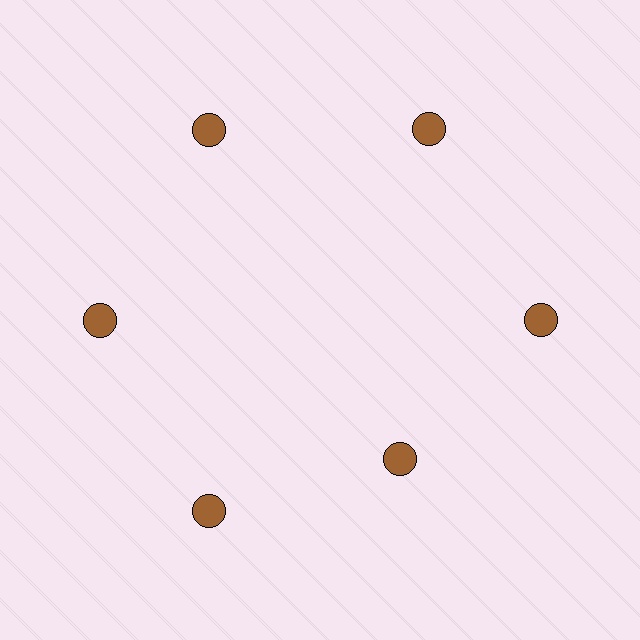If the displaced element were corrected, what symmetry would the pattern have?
It would have 6-fold rotational symmetry — the pattern would map onto itself every 60 degrees.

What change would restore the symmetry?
The symmetry would be restored by moving it outward, back onto the ring so that all 6 circles sit at equal angles and equal distance from the center.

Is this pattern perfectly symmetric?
No. The 6 brown circles are arranged in a ring, but one element near the 5 o'clock position is pulled inward toward the center, breaking the 6-fold rotational symmetry.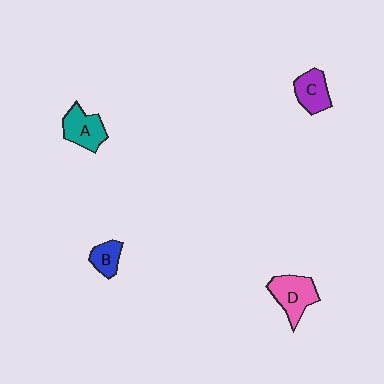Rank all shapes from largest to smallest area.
From largest to smallest: D (pink), A (teal), C (purple), B (blue).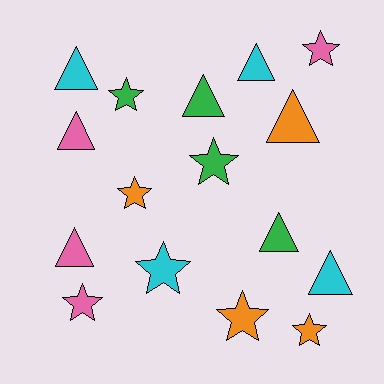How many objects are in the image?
There are 16 objects.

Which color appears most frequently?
Green, with 4 objects.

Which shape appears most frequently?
Triangle, with 8 objects.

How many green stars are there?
There are 2 green stars.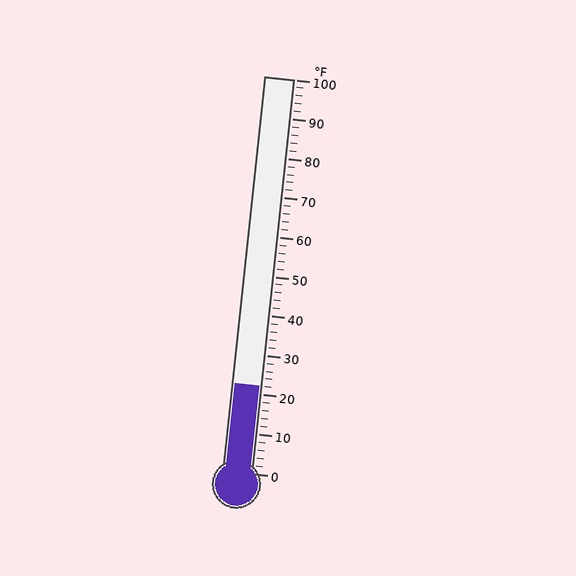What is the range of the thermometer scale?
The thermometer scale ranges from 0°F to 100°F.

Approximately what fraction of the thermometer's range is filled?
The thermometer is filled to approximately 20% of its range.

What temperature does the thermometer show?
The thermometer shows approximately 22°F.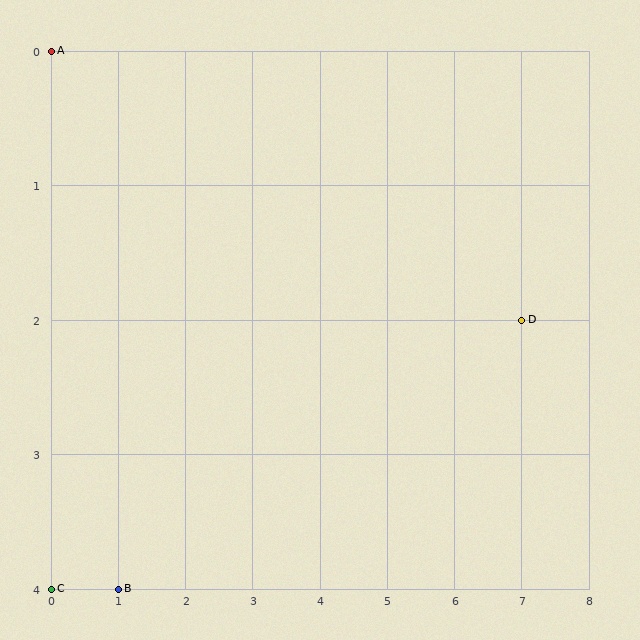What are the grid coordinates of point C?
Point C is at grid coordinates (0, 4).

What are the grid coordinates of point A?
Point A is at grid coordinates (0, 0).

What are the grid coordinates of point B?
Point B is at grid coordinates (1, 4).